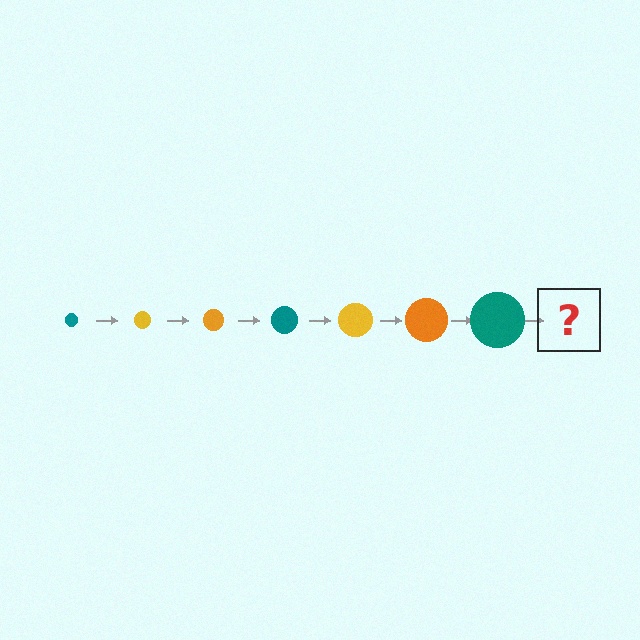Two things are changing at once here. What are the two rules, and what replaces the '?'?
The two rules are that the circle grows larger each step and the color cycles through teal, yellow, and orange. The '?' should be a yellow circle, larger than the previous one.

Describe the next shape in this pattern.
It should be a yellow circle, larger than the previous one.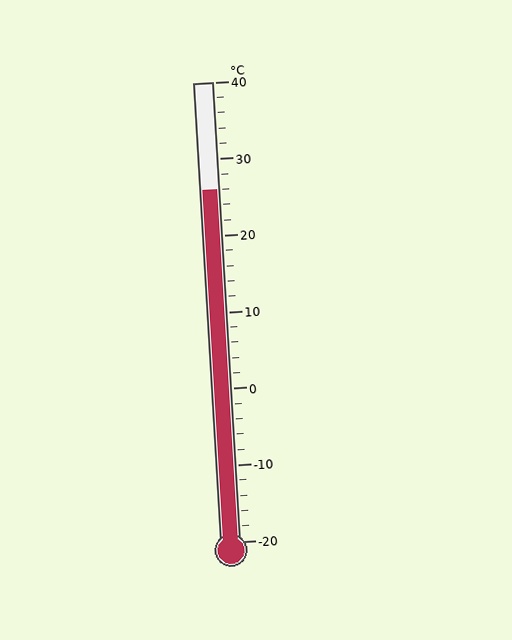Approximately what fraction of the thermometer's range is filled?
The thermometer is filled to approximately 75% of its range.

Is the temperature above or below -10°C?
The temperature is above -10°C.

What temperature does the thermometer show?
The thermometer shows approximately 26°C.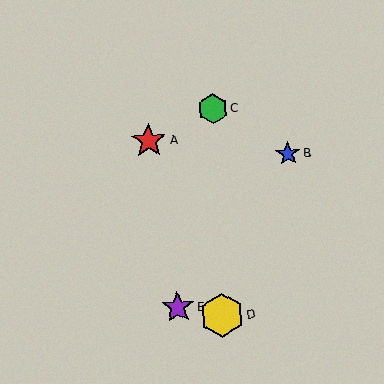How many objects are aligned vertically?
2 objects (C, D) are aligned vertically.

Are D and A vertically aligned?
No, D is at x≈222 and A is at x≈149.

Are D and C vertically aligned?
Yes, both are at x≈222.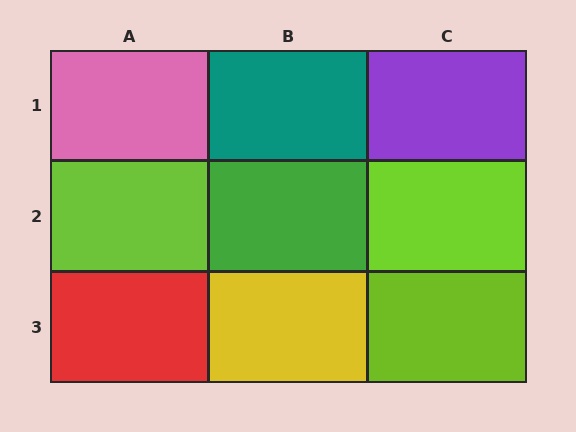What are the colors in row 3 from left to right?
Red, yellow, lime.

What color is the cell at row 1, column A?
Pink.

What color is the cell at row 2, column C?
Lime.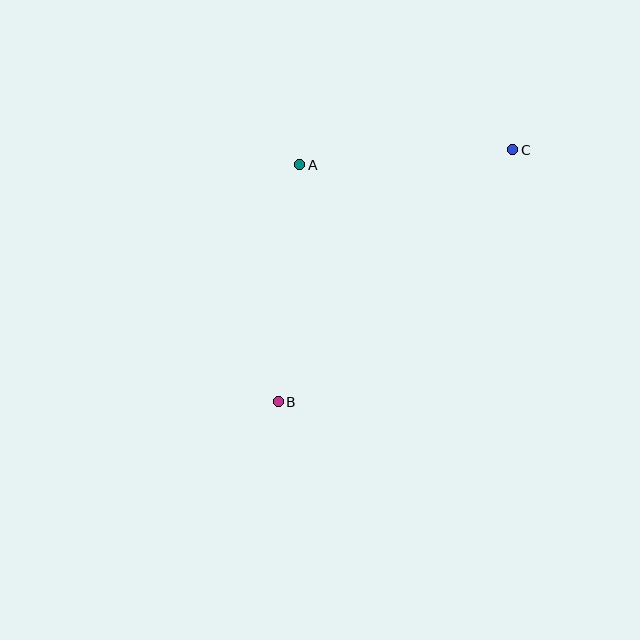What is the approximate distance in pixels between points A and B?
The distance between A and B is approximately 238 pixels.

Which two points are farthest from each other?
Points B and C are farthest from each other.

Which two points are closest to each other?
Points A and C are closest to each other.